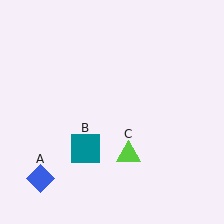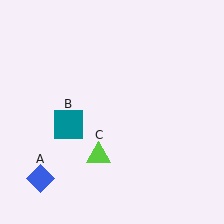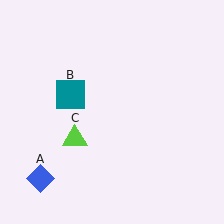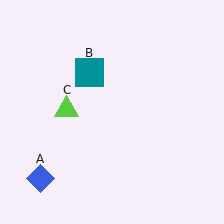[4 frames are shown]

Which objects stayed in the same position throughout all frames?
Blue diamond (object A) remained stationary.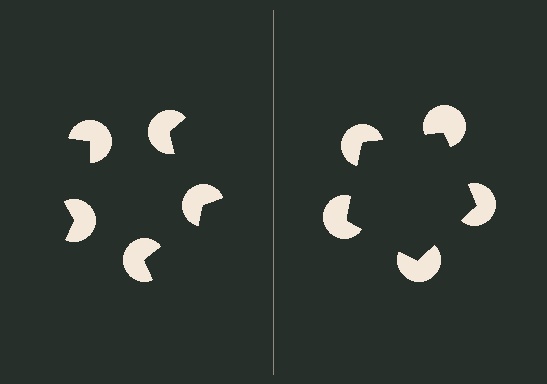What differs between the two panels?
The pac-man discs are positioned identically on both sides; only the wedge orientations differ. On the right they align to a pentagon; on the left they are misaligned.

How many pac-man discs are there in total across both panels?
10 — 5 on each side.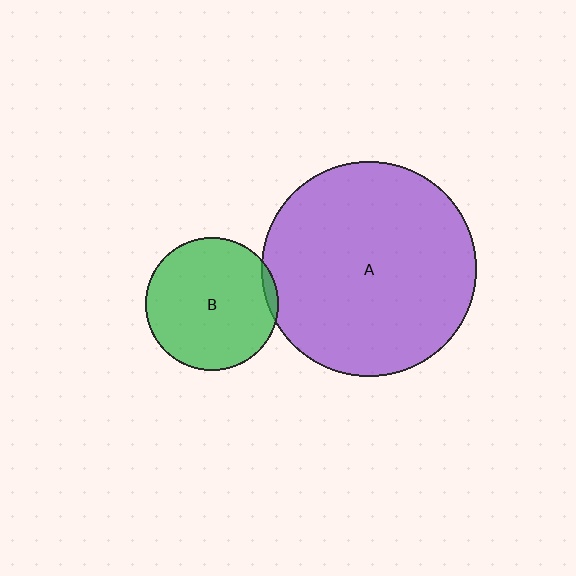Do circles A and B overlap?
Yes.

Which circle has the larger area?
Circle A (purple).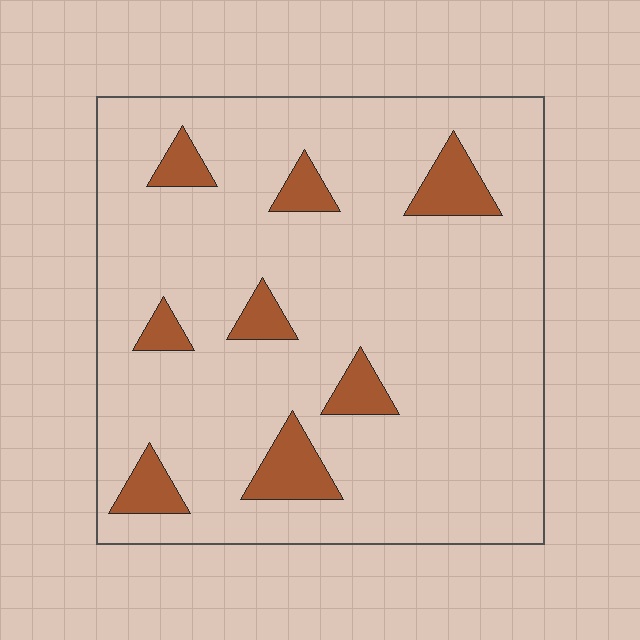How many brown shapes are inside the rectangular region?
8.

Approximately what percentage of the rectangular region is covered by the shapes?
Approximately 10%.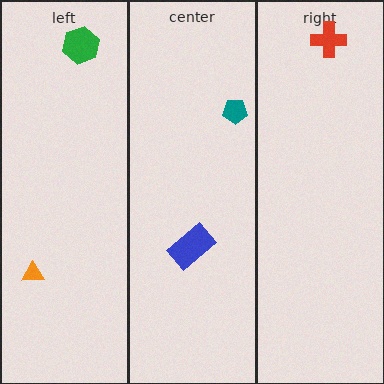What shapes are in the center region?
The teal pentagon, the blue rectangle.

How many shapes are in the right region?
1.